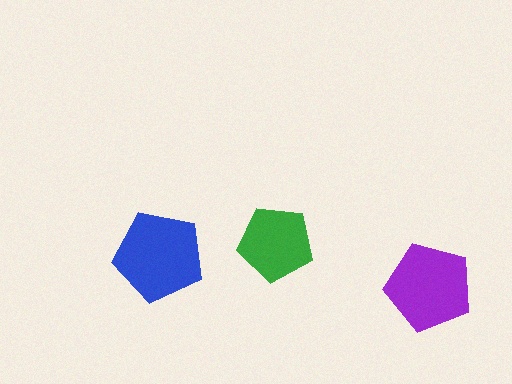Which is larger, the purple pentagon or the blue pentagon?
The blue one.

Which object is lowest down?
The purple pentagon is bottommost.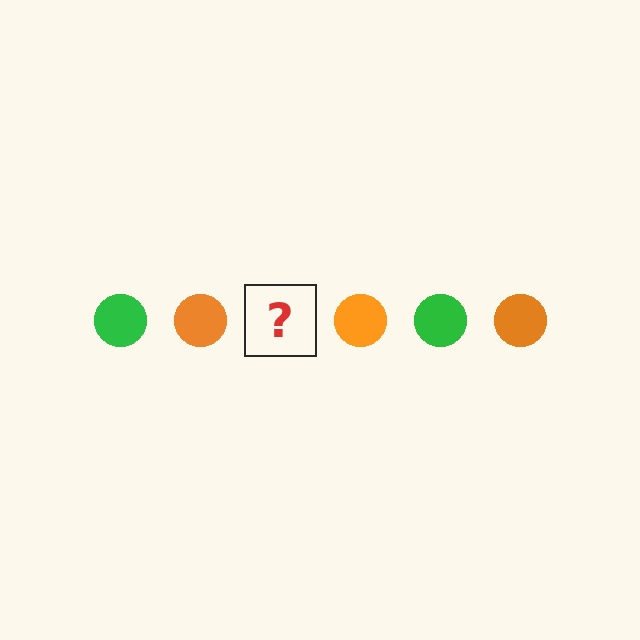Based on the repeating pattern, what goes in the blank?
The blank should be a green circle.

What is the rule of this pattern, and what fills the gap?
The rule is that the pattern cycles through green, orange circles. The gap should be filled with a green circle.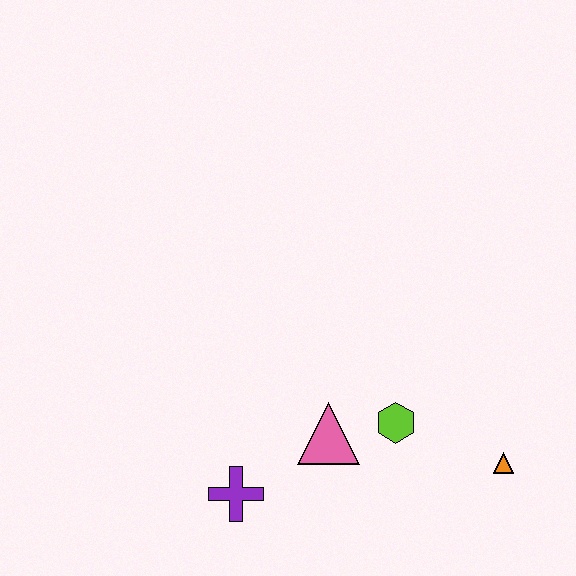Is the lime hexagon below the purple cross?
No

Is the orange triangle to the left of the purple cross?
No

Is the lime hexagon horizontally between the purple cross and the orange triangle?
Yes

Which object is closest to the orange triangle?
The lime hexagon is closest to the orange triangle.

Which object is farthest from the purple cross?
The orange triangle is farthest from the purple cross.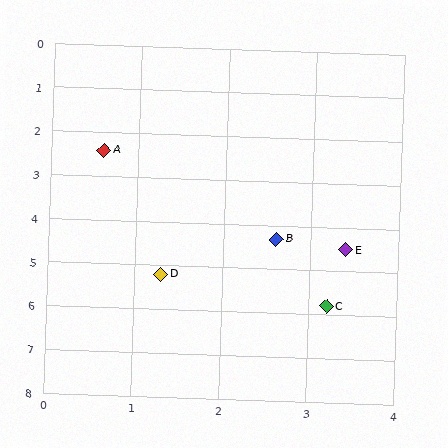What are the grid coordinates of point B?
Point B is at approximately (2.6, 4.3).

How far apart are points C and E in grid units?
Points C and E are about 1.3 grid units apart.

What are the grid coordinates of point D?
Point D is at approximately (1.3, 5.2).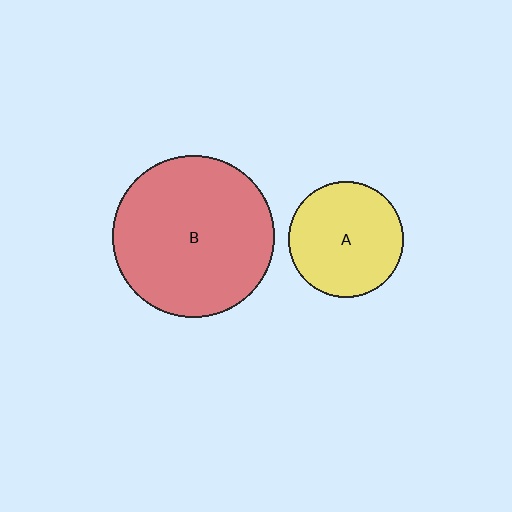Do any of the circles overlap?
No, none of the circles overlap.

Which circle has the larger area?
Circle B (red).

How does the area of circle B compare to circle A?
Approximately 2.0 times.